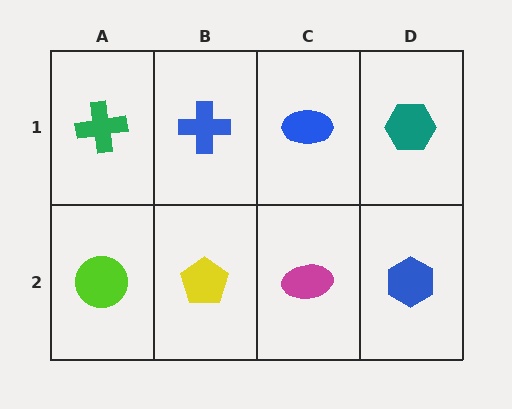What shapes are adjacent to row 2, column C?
A blue ellipse (row 1, column C), a yellow pentagon (row 2, column B), a blue hexagon (row 2, column D).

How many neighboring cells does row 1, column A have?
2.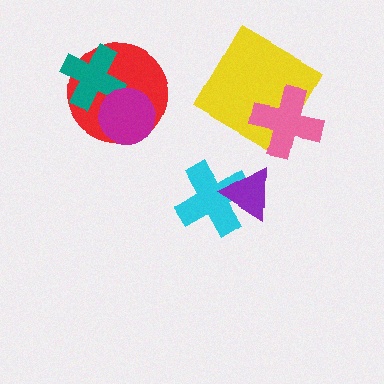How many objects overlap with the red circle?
2 objects overlap with the red circle.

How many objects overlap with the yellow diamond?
1 object overlaps with the yellow diamond.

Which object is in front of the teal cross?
The magenta circle is in front of the teal cross.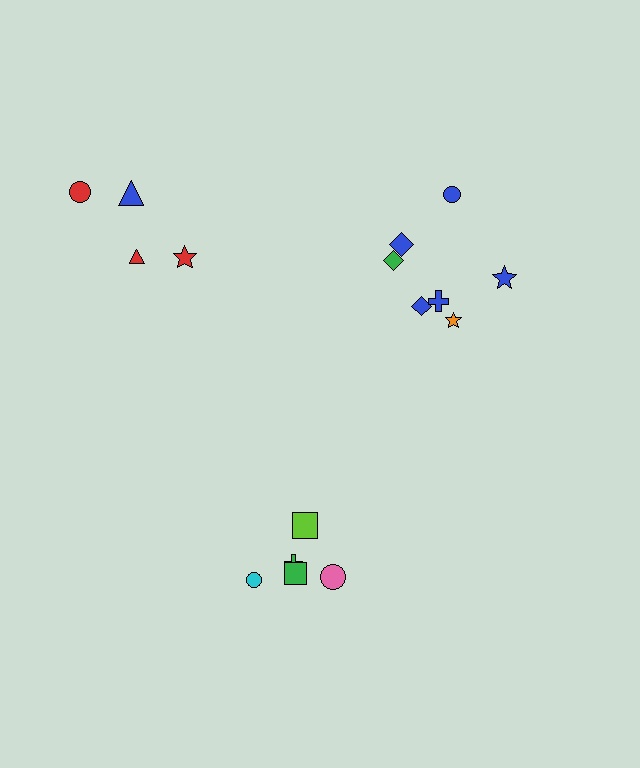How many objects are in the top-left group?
There are 4 objects.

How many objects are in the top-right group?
There are 7 objects.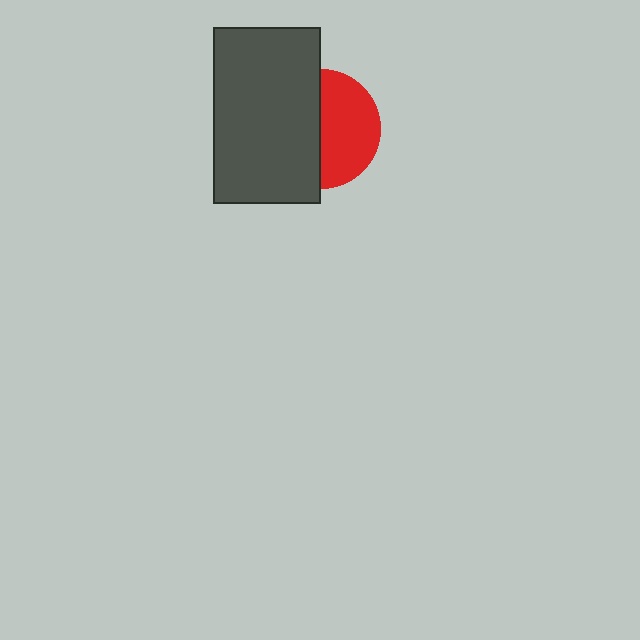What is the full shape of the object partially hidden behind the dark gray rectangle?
The partially hidden object is a red circle.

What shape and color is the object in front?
The object in front is a dark gray rectangle.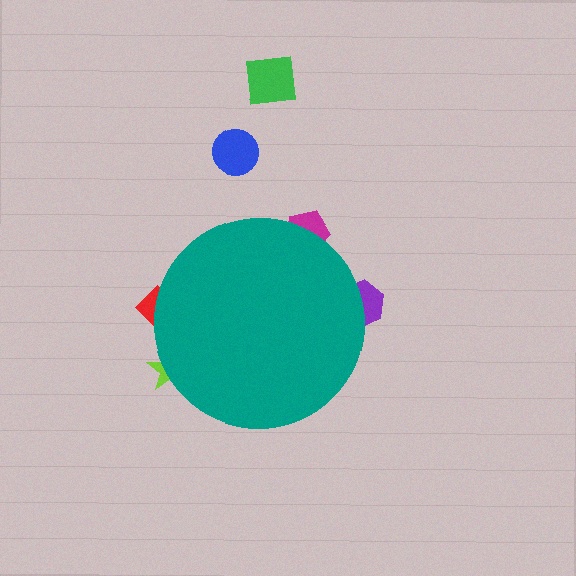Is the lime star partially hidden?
Yes, the lime star is partially hidden behind the teal circle.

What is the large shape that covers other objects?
A teal circle.